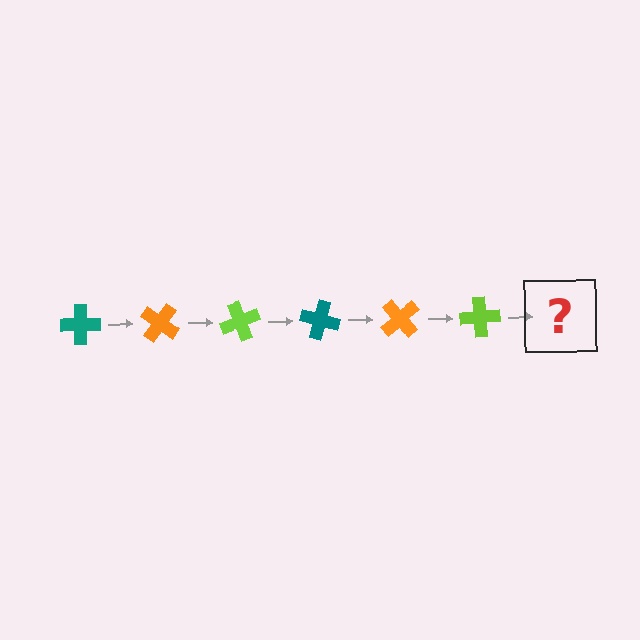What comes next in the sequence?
The next element should be a teal cross, rotated 210 degrees from the start.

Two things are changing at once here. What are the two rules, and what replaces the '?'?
The two rules are that it rotates 35 degrees each step and the color cycles through teal, orange, and lime. The '?' should be a teal cross, rotated 210 degrees from the start.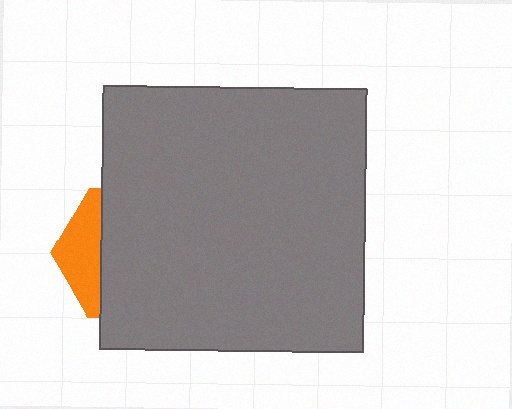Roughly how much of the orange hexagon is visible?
A small part of it is visible (roughly 28%).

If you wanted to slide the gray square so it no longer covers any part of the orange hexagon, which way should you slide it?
Slide it right — that is the most direct way to separate the two shapes.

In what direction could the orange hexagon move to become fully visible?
The orange hexagon could move left. That would shift it out from behind the gray square entirely.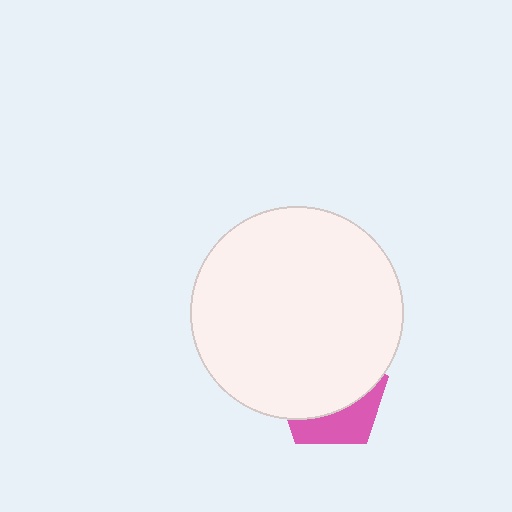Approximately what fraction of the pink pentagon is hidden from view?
Roughly 66% of the pink pentagon is hidden behind the white circle.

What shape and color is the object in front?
The object in front is a white circle.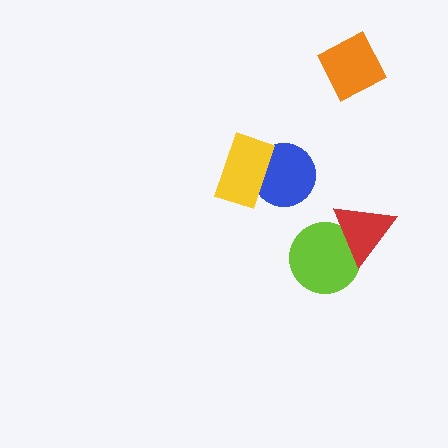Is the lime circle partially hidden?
Yes, it is partially covered by another shape.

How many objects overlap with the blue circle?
1 object overlaps with the blue circle.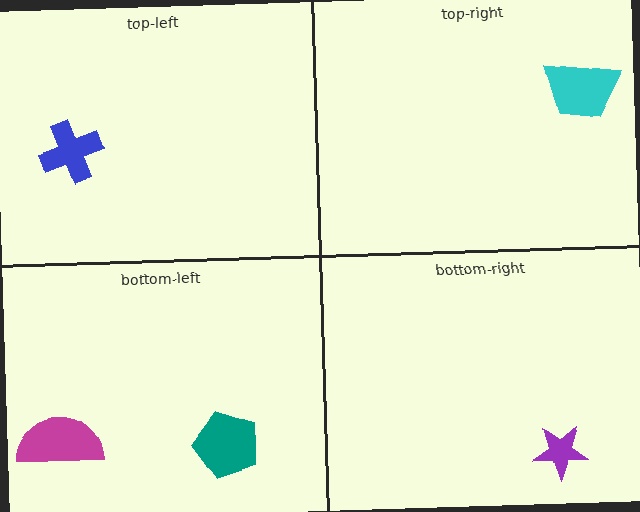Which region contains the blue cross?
The top-left region.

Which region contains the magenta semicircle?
The bottom-left region.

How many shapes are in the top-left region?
1.